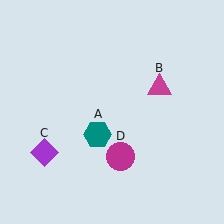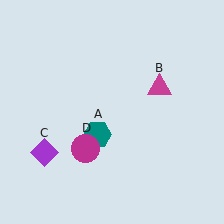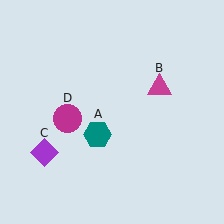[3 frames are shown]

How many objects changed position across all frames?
1 object changed position: magenta circle (object D).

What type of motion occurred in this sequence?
The magenta circle (object D) rotated clockwise around the center of the scene.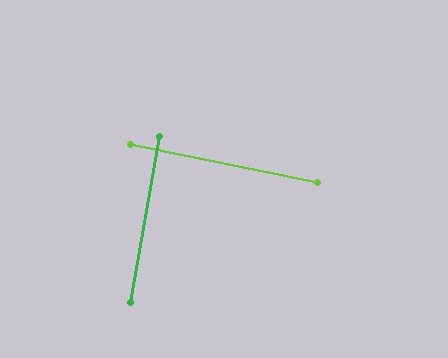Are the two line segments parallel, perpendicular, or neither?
Perpendicular — they meet at approximately 88°.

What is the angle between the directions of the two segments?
Approximately 88 degrees.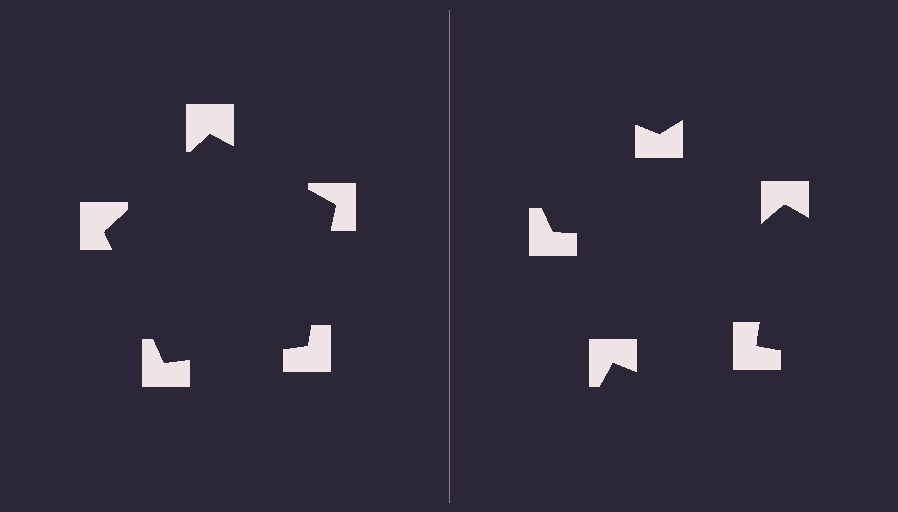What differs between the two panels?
The notched squares are positioned identically on both sides; only the wedge orientations differ. On the left they align to a pentagon; on the right they are misaligned.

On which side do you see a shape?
An illusory pentagon appears on the left side. On the right side the wedge cuts are rotated, so no coherent shape forms.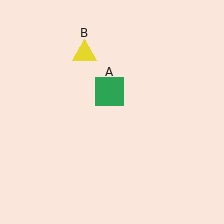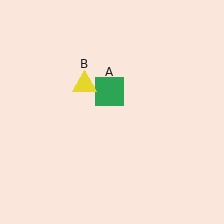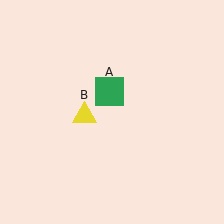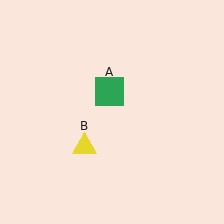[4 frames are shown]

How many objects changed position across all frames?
1 object changed position: yellow triangle (object B).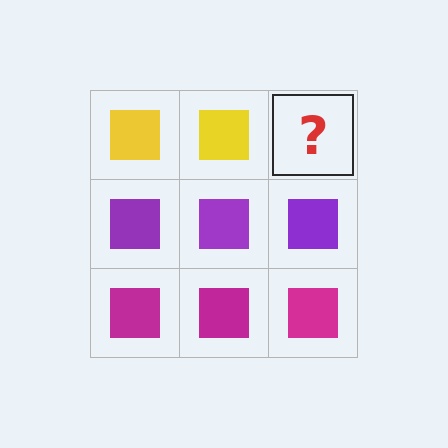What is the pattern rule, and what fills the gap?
The rule is that each row has a consistent color. The gap should be filled with a yellow square.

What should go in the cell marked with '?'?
The missing cell should contain a yellow square.